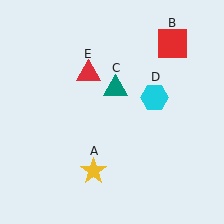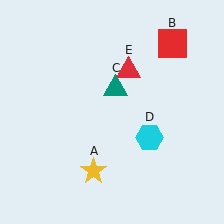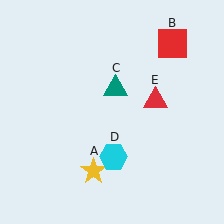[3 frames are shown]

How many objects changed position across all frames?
2 objects changed position: cyan hexagon (object D), red triangle (object E).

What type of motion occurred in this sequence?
The cyan hexagon (object D), red triangle (object E) rotated clockwise around the center of the scene.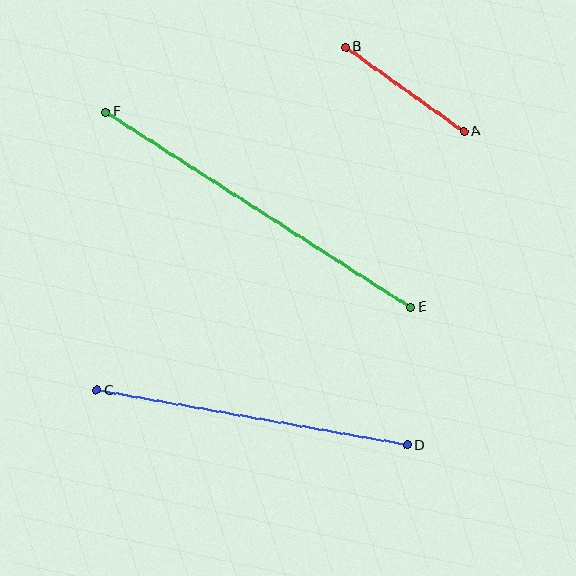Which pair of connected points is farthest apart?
Points E and F are farthest apart.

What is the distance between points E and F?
The distance is approximately 362 pixels.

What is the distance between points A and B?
The distance is approximately 146 pixels.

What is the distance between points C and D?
The distance is approximately 316 pixels.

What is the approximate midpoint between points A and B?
The midpoint is at approximately (405, 89) pixels.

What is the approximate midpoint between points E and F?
The midpoint is at approximately (258, 209) pixels.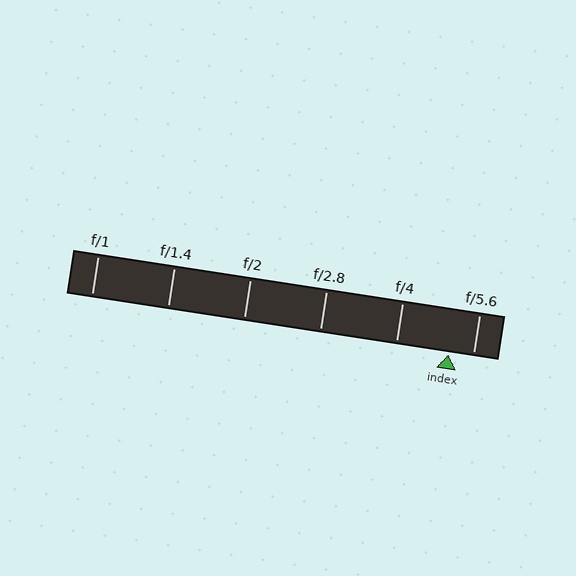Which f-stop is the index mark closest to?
The index mark is closest to f/5.6.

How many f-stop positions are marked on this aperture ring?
There are 6 f-stop positions marked.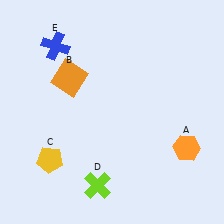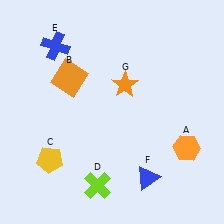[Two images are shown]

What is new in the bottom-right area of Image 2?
A blue triangle (F) was added in the bottom-right area of Image 2.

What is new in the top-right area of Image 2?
An orange star (G) was added in the top-right area of Image 2.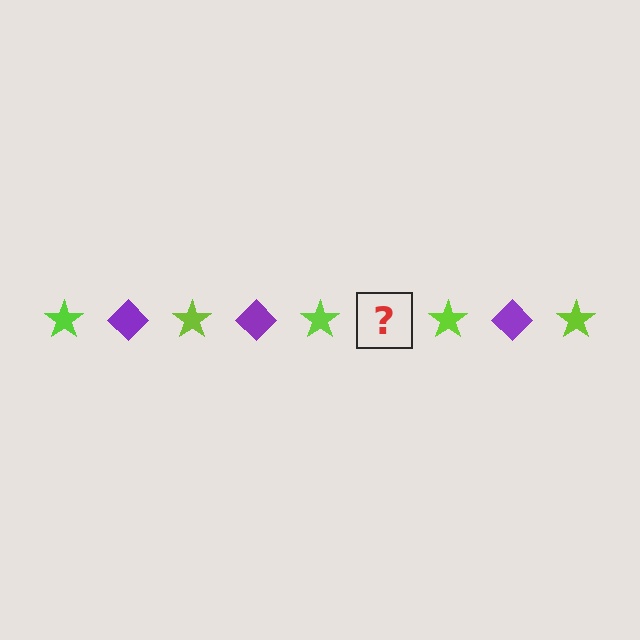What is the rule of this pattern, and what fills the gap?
The rule is that the pattern alternates between lime star and purple diamond. The gap should be filled with a purple diamond.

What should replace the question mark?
The question mark should be replaced with a purple diamond.